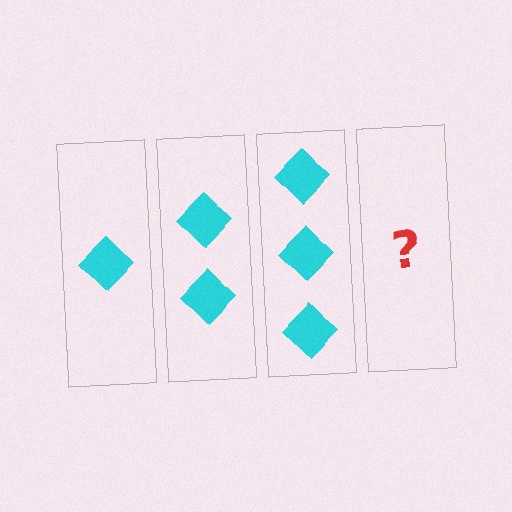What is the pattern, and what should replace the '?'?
The pattern is that each step adds one more diamond. The '?' should be 4 diamonds.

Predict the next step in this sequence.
The next step is 4 diamonds.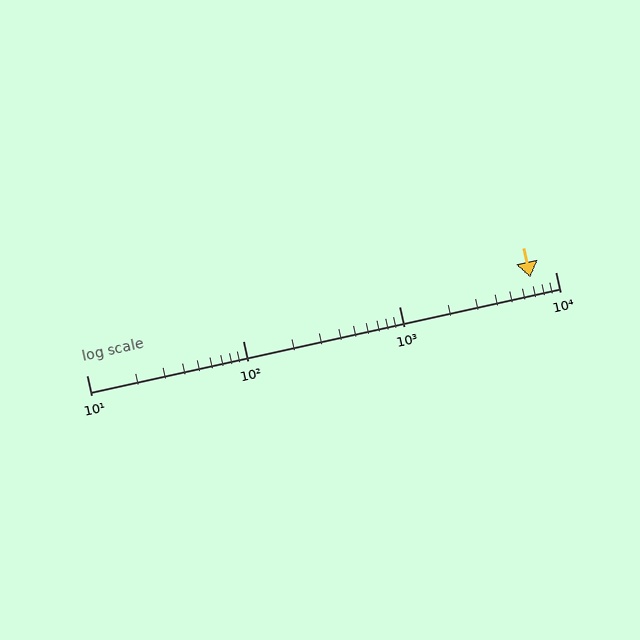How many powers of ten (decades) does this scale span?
The scale spans 3 decades, from 10 to 10000.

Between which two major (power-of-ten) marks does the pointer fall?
The pointer is between 1000 and 10000.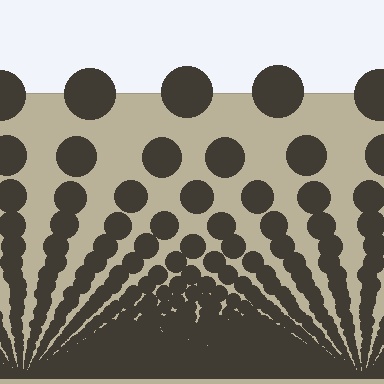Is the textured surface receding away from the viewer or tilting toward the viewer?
The surface appears to tilt toward the viewer. Texture elements get larger and sparser toward the top.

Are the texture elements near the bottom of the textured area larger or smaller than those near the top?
Smaller. The gradient is inverted — elements near the bottom are smaller and denser.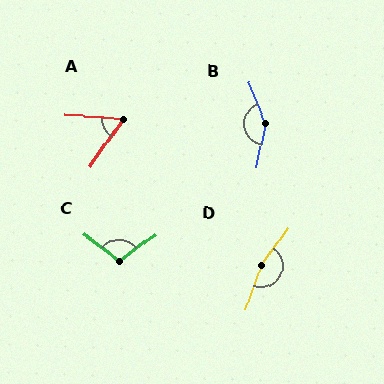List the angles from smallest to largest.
A (58°), C (106°), B (146°), D (164°).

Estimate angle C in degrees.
Approximately 106 degrees.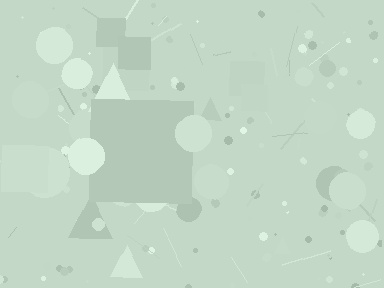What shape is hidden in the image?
A square is hidden in the image.